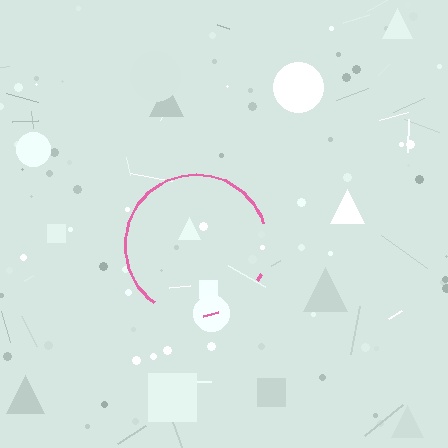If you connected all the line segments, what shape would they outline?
They would outline a circle.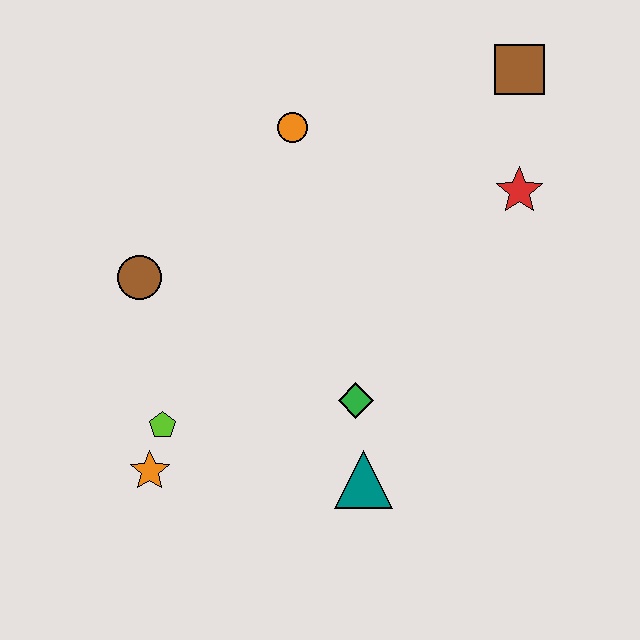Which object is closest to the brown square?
The red star is closest to the brown square.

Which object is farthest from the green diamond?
The brown square is farthest from the green diamond.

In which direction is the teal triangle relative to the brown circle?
The teal triangle is to the right of the brown circle.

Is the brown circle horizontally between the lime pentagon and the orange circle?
No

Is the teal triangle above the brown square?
No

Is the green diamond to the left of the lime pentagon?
No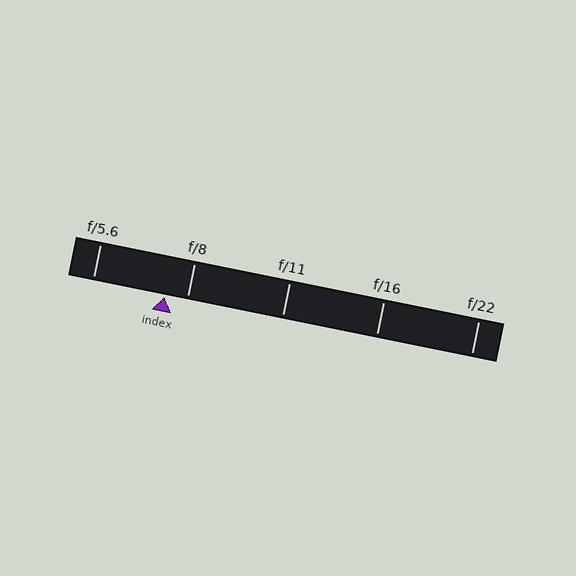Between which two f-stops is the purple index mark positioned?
The index mark is between f/5.6 and f/8.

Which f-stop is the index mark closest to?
The index mark is closest to f/8.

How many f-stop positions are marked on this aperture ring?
There are 5 f-stop positions marked.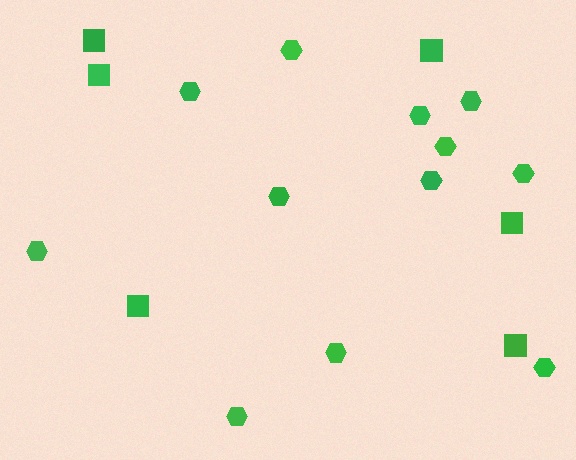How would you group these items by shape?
There are 2 groups: one group of hexagons (12) and one group of squares (6).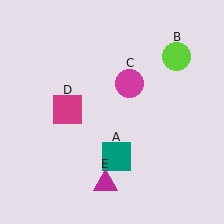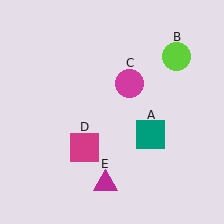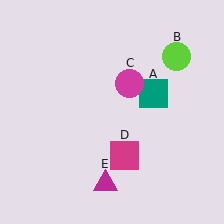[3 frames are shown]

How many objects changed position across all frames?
2 objects changed position: teal square (object A), magenta square (object D).